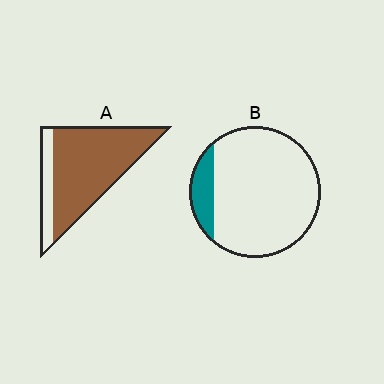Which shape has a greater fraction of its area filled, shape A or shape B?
Shape A.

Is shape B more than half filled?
No.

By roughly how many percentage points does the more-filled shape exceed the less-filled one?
By roughly 70 percentage points (A over B).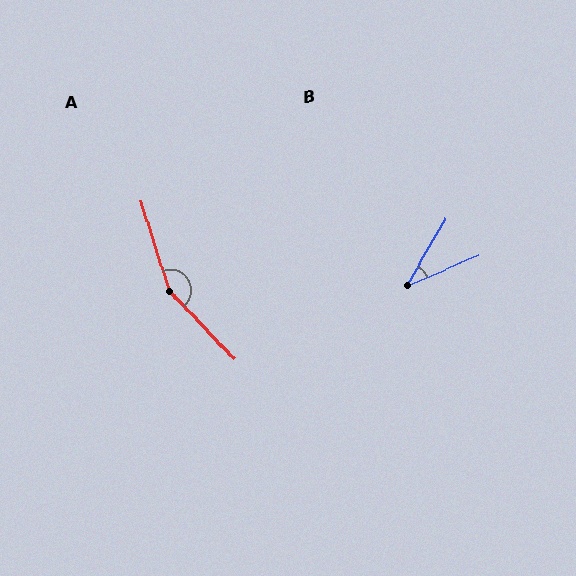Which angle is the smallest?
B, at approximately 37 degrees.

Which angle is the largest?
A, at approximately 153 degrees.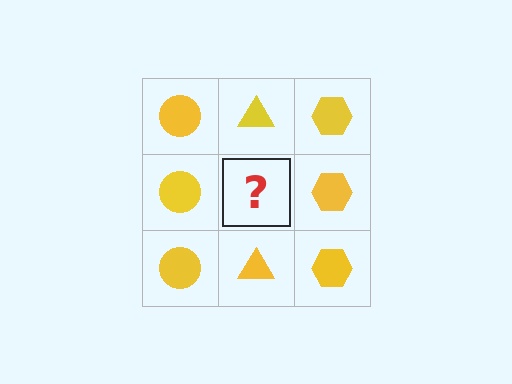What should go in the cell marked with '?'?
The missing cell should contain a yellow triangle.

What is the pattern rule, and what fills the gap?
The rule is that each column has a consistent shape. The gap should be filled with a yellow triangle.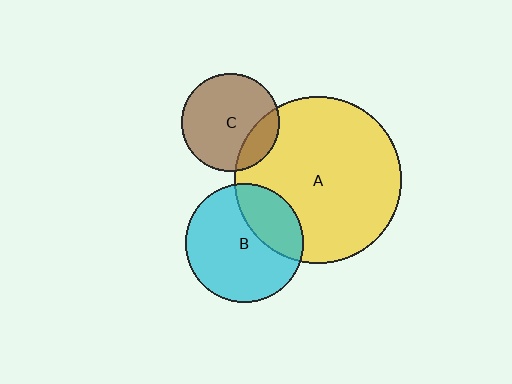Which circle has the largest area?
Circle A (yellow).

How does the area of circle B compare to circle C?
Approximately 1.5 times.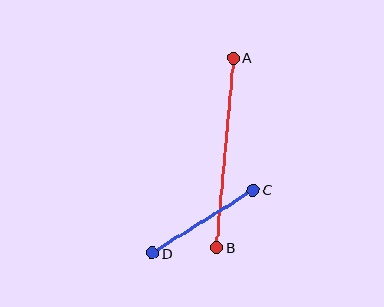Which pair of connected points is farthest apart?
Points A and B are farthest apart.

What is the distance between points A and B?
The distance is approximately 191 pixels.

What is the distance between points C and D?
The distance is approximately 119 pixels.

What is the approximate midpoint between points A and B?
The midpoint is at approximately (225, 153) pixels.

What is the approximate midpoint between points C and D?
The midpoint is at approximately (203, 221) pixels.